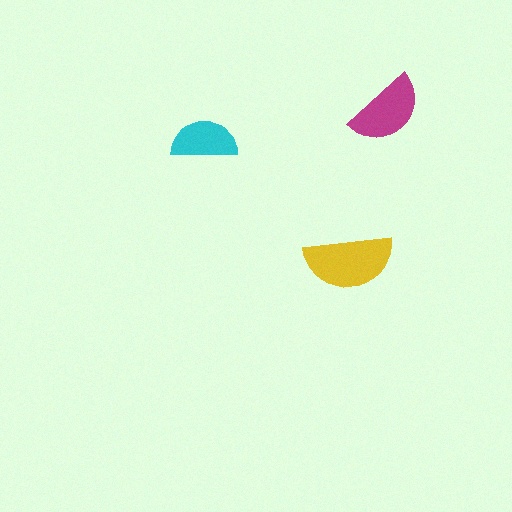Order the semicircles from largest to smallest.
the yellow one, the magenta one, the cyan one.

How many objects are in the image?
There are 3 objects in the image.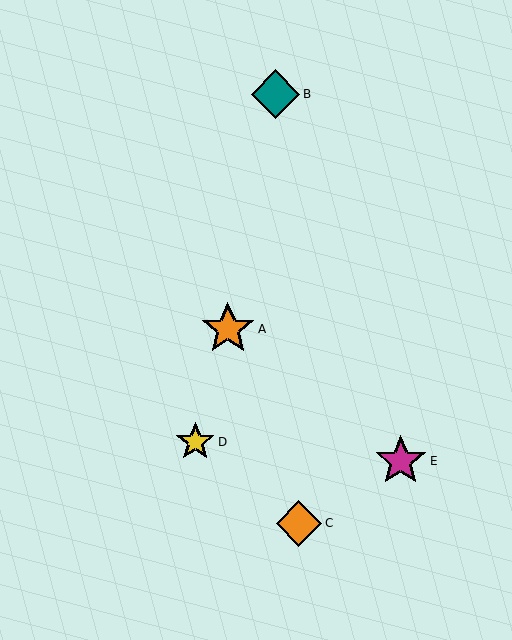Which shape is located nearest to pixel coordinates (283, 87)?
The teal diamond (labeled B) at (276, 94) is nearest to that location.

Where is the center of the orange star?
The center of the orange star is at (228, 329).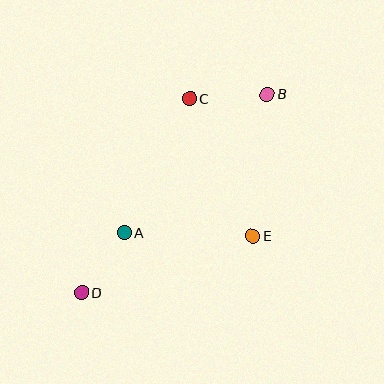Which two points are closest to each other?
Points A and D are closest to each other.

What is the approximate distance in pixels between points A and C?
The distance between A and C is approximately 149 pixels.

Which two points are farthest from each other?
Points B and D are farthest from each other.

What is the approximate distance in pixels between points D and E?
The distance between D and E is approximately 180 pixels.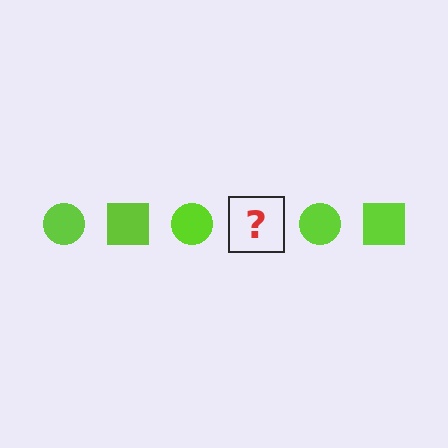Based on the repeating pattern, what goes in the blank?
The blank should be a lime square.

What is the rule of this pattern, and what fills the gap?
The rule is that the pattern cycles through circle, square shapes in lime. The gap should be filled with a lime square.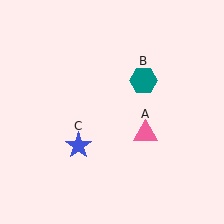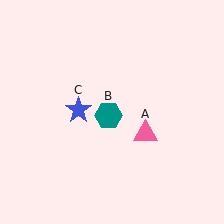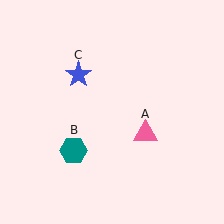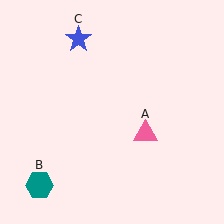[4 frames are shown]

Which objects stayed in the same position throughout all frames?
Pink triangle (object A) remained stationary.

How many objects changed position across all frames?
2 objects changed position: teal hexagon (object B), blue star (object C).